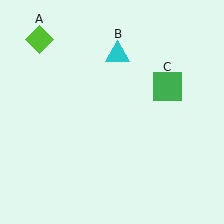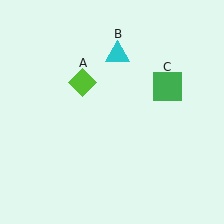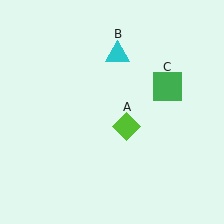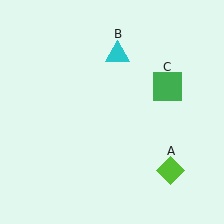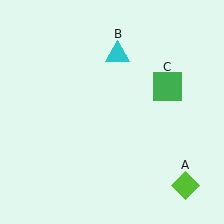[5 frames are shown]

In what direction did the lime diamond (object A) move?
The lime diamond (object A) moved down and to the right.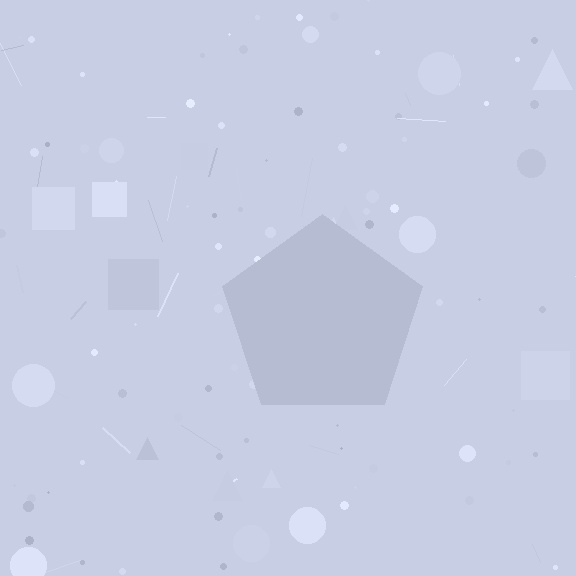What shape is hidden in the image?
A pentagon is hidden in the image.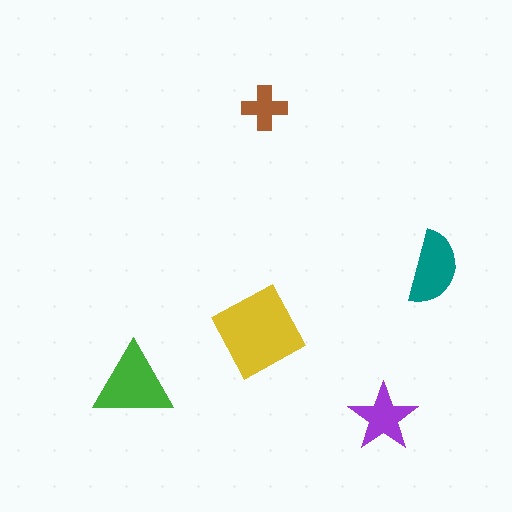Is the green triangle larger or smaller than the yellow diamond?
Smaller.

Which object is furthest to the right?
The teal semicircle is rightmost.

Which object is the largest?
The yellow diamond.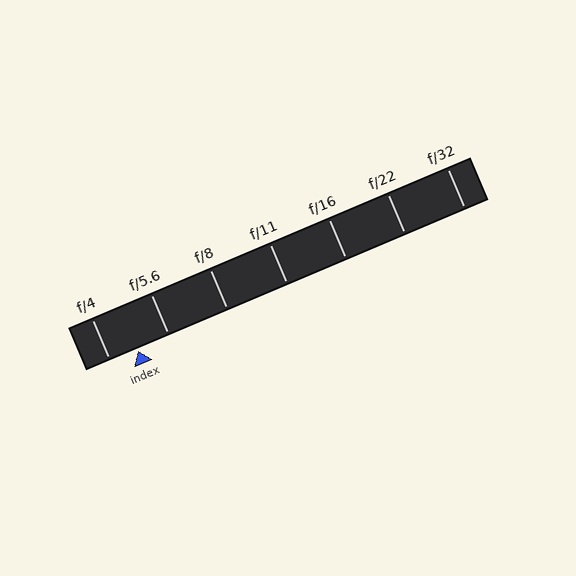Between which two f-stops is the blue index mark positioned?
The index mark is between f/4 and f/5.6.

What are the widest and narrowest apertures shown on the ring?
The widest aperture shown is f/4 and the narrowest is f/32.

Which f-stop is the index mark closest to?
The index mark is closest to f/4.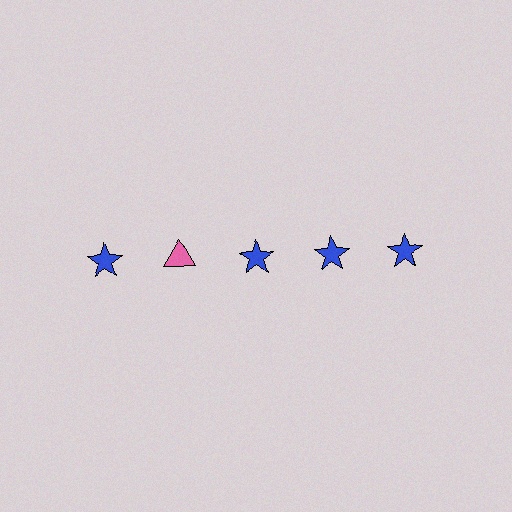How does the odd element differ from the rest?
It differs in both color (pink instead of blue) and shape (triangle instead of star).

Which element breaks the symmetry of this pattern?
The pink triangle in the top row, second from left column breaks the symmetry. All other shapes are blue stars.